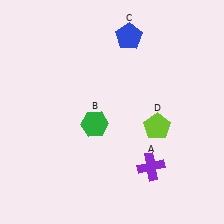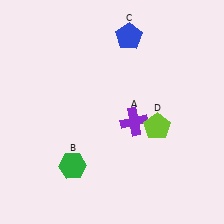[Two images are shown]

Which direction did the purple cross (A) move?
The purple cross (A) moved up.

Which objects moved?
The objects that moved are: the purple cross (A), the green hexagon (B).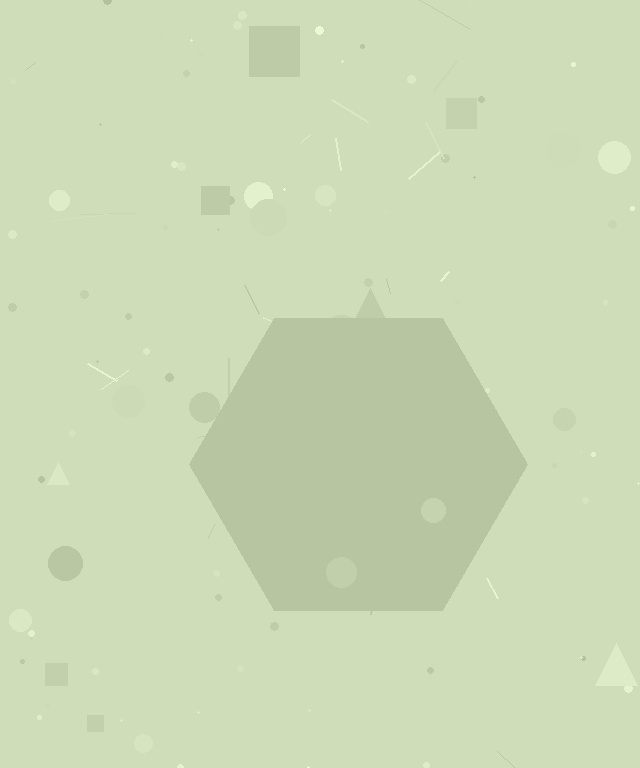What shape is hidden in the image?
A hexagon is hidden in the image.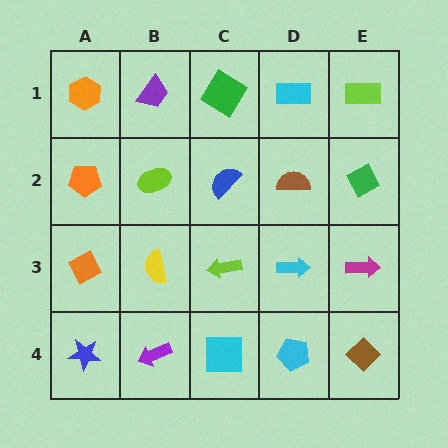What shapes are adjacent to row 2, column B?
A purple trapezoid (row 1, column B), a yellow semicircle (row 3, column B), an orange pentagon (row 2, column A), a blue semicircle (row 2, column C).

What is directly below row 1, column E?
A green diamond.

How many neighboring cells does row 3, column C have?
4.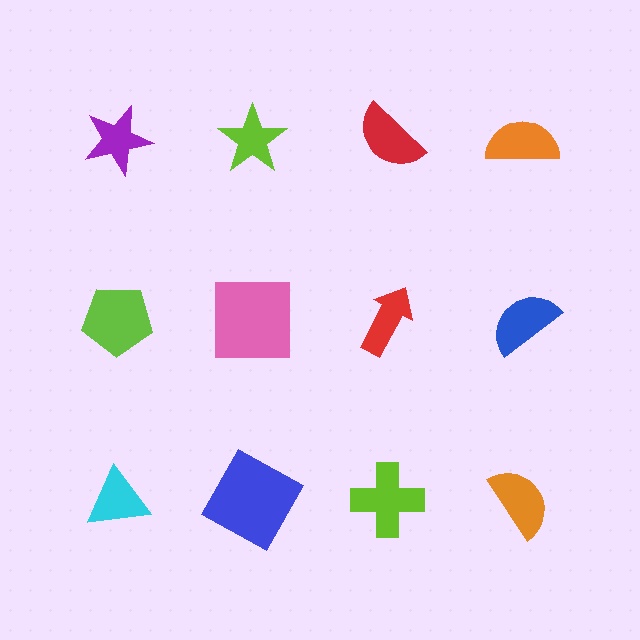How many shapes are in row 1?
4 shapes.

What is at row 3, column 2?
A blue square.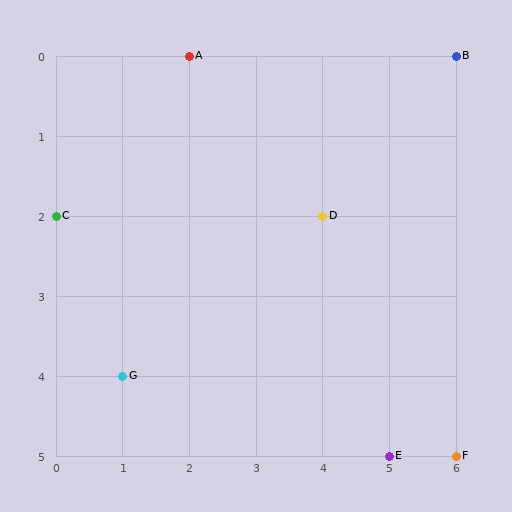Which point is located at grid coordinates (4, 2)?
Point D is at (4, 2).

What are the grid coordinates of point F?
Point F is at grid coordinates (6, 5).